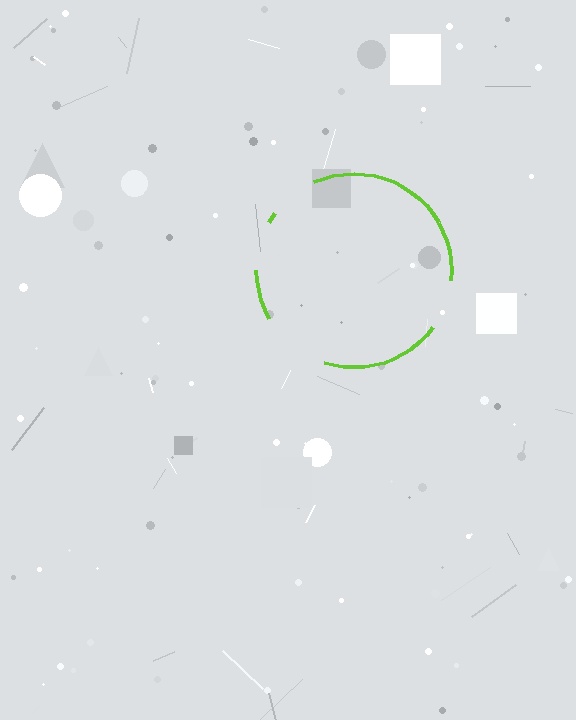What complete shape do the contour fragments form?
The contour fragments form a circle.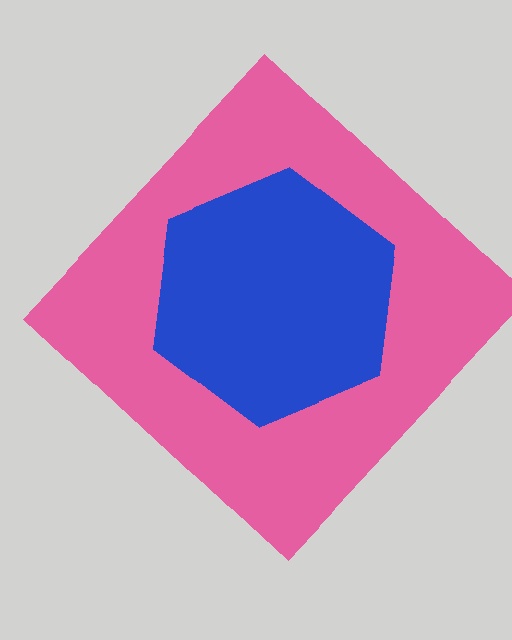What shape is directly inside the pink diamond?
The blue hexagon.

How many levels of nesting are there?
2.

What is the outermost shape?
The pink diamond.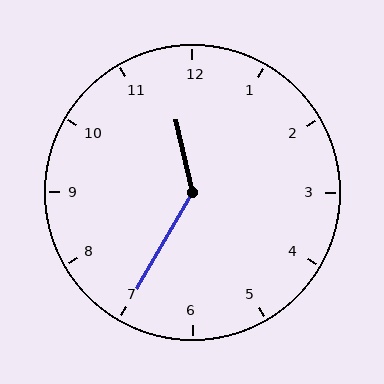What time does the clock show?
11:35.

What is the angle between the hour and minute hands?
Approximately 138 degrees.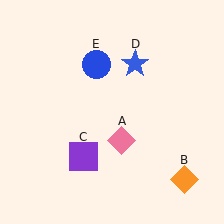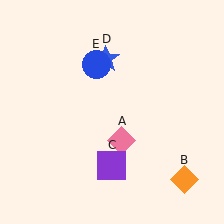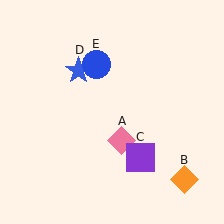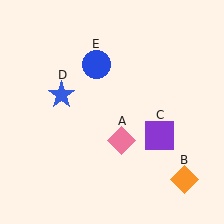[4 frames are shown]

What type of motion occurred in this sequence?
The purple square (object C), blue star (object D) rotated counterclockwise around the center of the scene.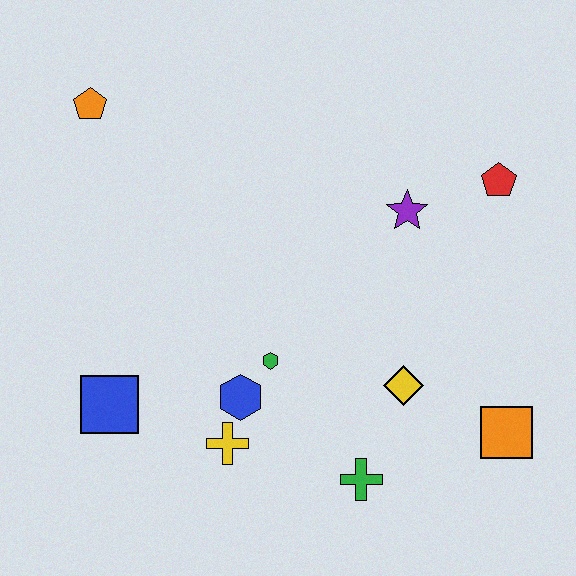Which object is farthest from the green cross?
The orange pentagon is farthest from the green cross.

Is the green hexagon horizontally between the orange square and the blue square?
Yes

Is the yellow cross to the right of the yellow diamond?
No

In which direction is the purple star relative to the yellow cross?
The purple star is above the yellow cross.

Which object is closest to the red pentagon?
The purple star is closest to the red pentagon.